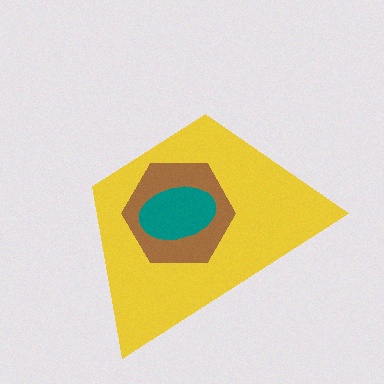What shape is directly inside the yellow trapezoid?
The brown hexagon.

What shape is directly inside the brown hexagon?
The teal ellipse.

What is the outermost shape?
The yellow trapezoid.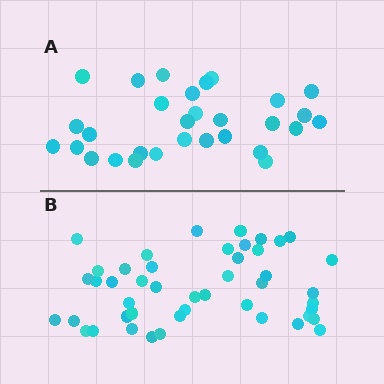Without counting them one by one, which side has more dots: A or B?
Region B (the bottom region) has more dots.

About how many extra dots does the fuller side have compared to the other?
Region B has approximately 15 more dots than region A.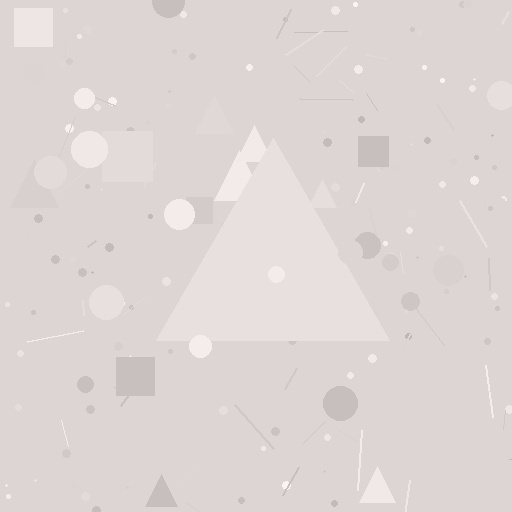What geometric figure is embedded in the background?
A triangle is embedded in the background.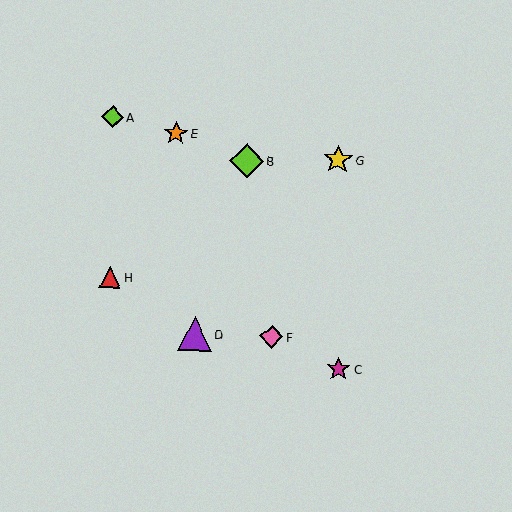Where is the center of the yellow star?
The center of the yellow star is at (338, 160).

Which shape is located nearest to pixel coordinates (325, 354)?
The magenta star (labeled C) at (339, 369) is nearest to that location.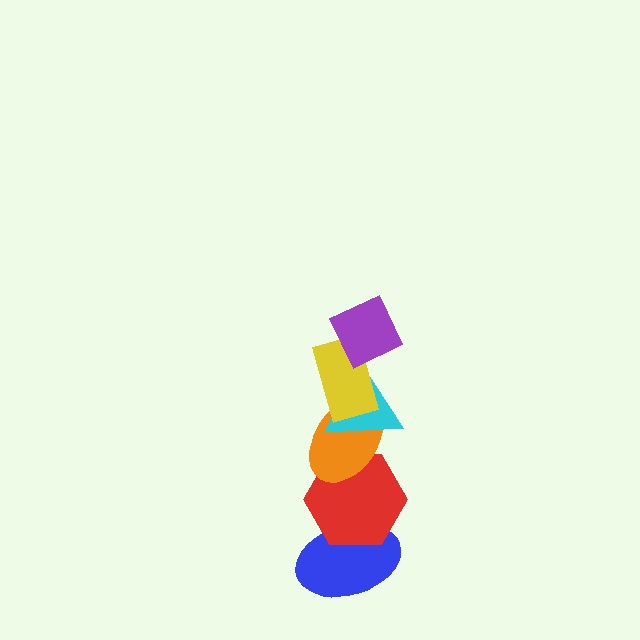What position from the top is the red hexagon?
The red hexagon is 5th from the top.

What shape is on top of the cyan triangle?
The yellow rectangle is on top of the cyan triangle.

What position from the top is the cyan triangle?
The cyan triangle is 3rd from the top.